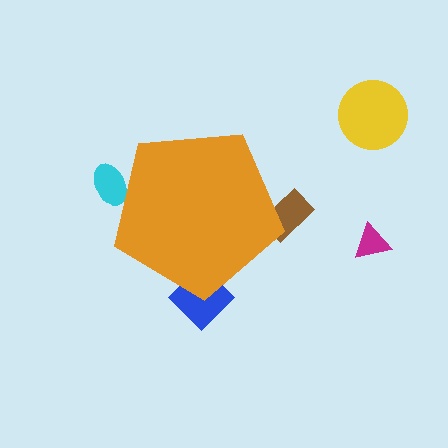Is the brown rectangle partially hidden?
Yes, the brown rectangle is partially hidden behind the orange pentagon.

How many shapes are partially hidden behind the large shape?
3 shapes are partially hidden.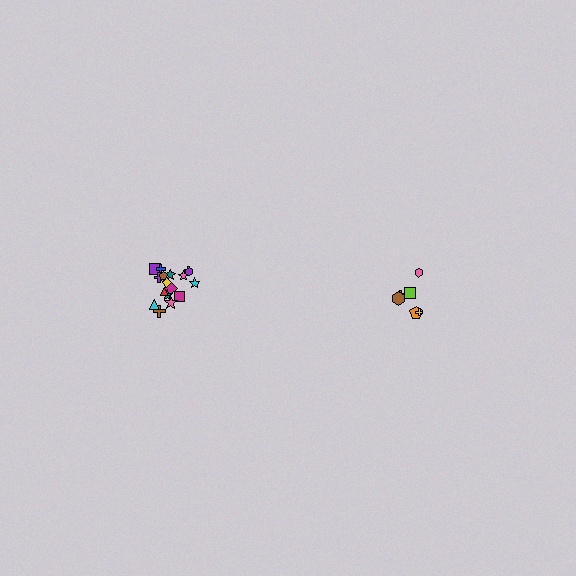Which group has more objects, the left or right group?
The left group.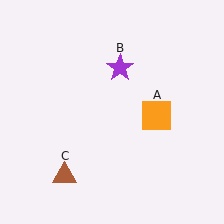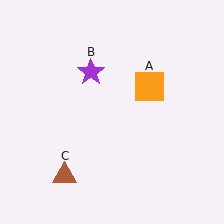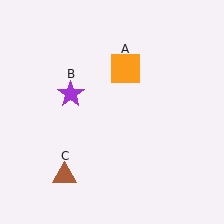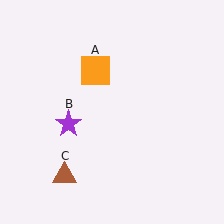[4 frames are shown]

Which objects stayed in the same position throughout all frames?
Brown triangle (object C) remained stationary.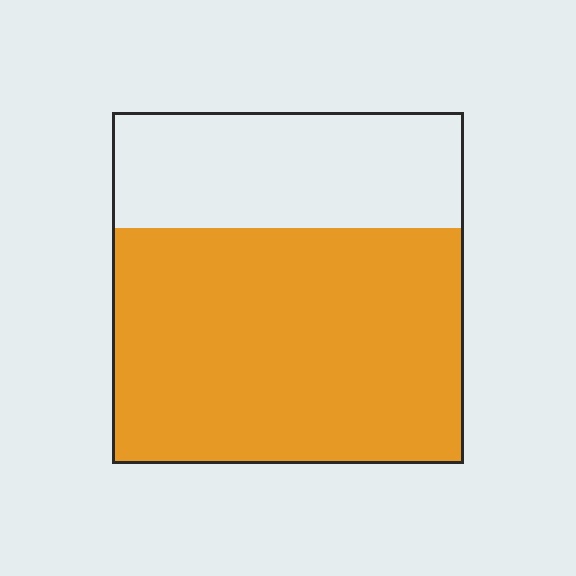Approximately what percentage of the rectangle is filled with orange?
Approximately 65%.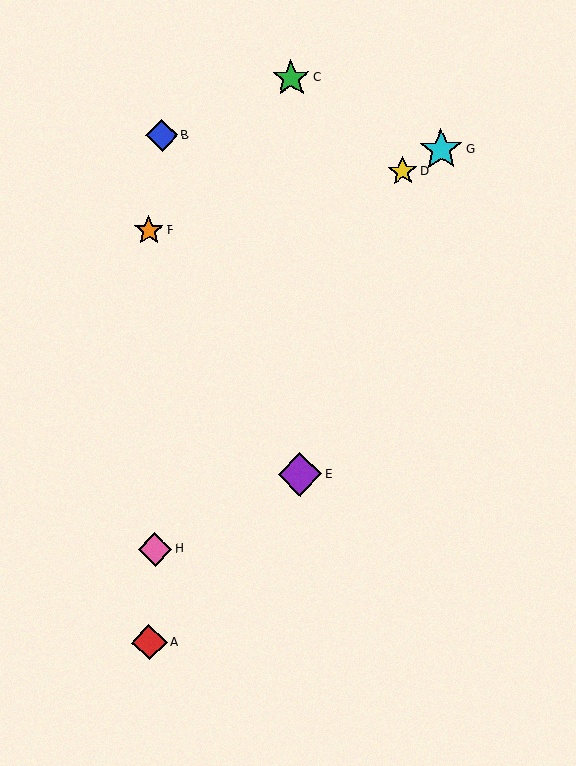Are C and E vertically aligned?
Yes, both are at x≈291.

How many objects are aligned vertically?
2 objects (C, E) are aligned vertically.